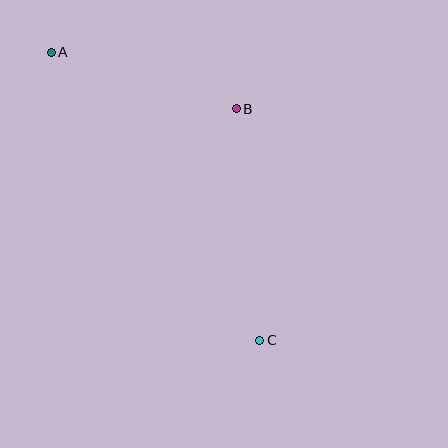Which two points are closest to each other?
Points A and B are closest to each other.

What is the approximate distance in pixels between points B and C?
The distance between B and C is approximately 232 pixels.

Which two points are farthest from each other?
Points A and C are farthest from each other.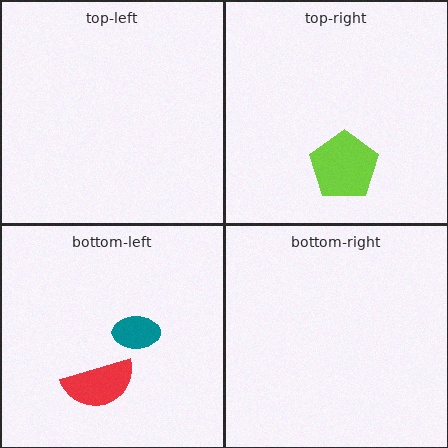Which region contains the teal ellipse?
The bottom-left region.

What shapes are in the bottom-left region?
The red semicircle, the teal ellipse.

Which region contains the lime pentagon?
The top-right region.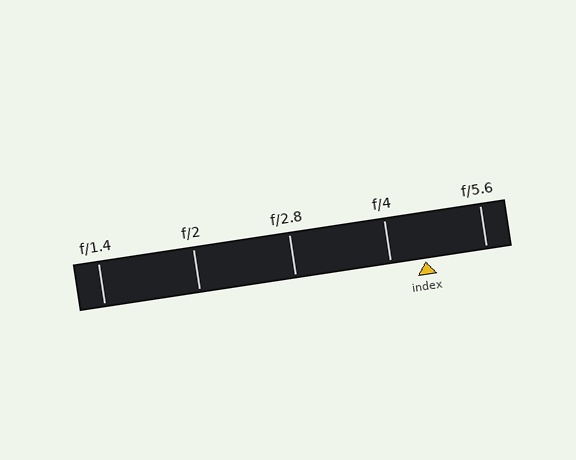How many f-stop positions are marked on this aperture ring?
There are 5 f-stop positions marked.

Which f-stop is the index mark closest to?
The index mark is closest to f/4.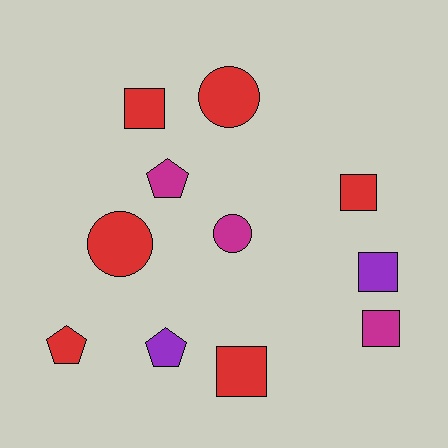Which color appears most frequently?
Red, with 6 objects.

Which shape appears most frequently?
Square, with 5 objects.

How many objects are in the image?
There are 11 objects.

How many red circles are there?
There are 2 red circles.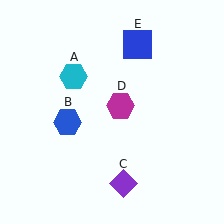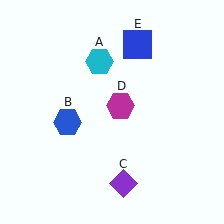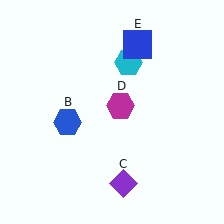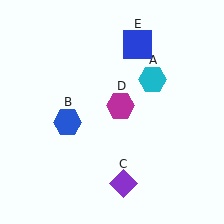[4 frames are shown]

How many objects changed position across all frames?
1 object changed position: cyan hexagon (object A).